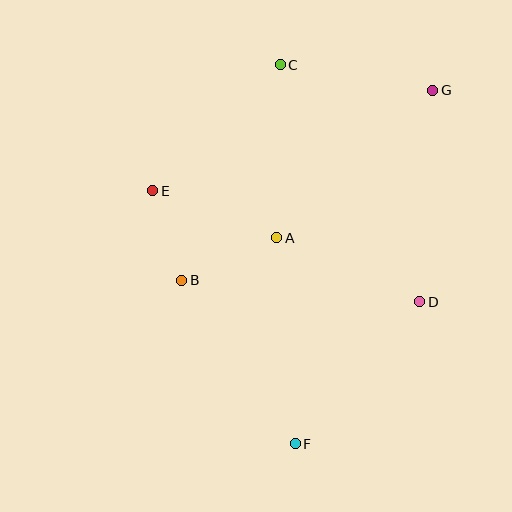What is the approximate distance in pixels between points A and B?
The distance between A and B is approximately 104 pixels.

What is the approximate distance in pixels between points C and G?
The distance between C and G is approximately 155 pixels.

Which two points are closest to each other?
Points B and E are closest to each other.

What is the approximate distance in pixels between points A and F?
The distance between A and F is approximately 207 pixels.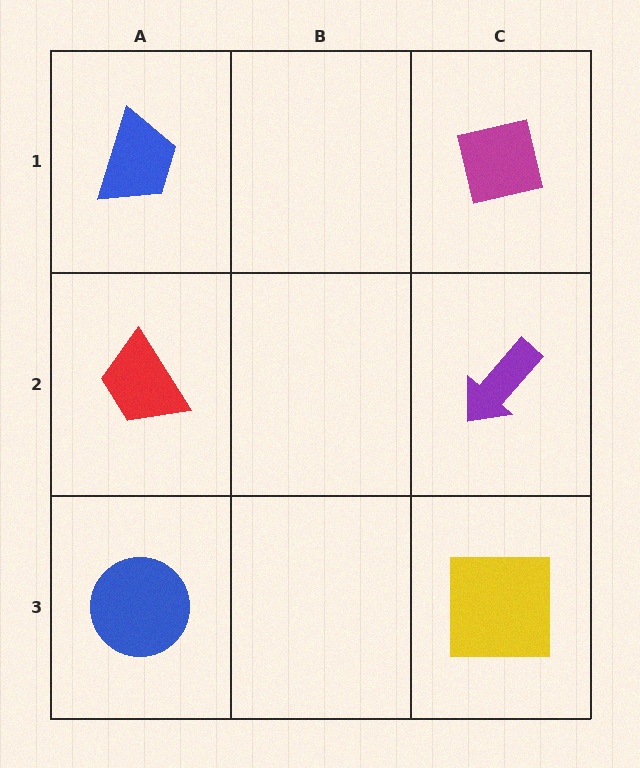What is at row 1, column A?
A blue trapezoid.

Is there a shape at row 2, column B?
No, that cell is empty.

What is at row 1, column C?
A magenta square.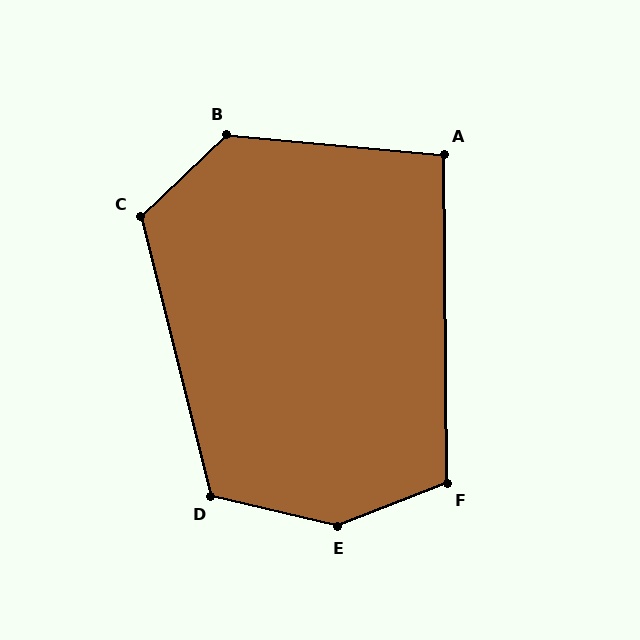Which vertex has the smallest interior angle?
A, at approximately 96 degrees.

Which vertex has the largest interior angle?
E, at approximately 145 degrees.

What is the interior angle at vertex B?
Approximately 131 degrees (obtuse).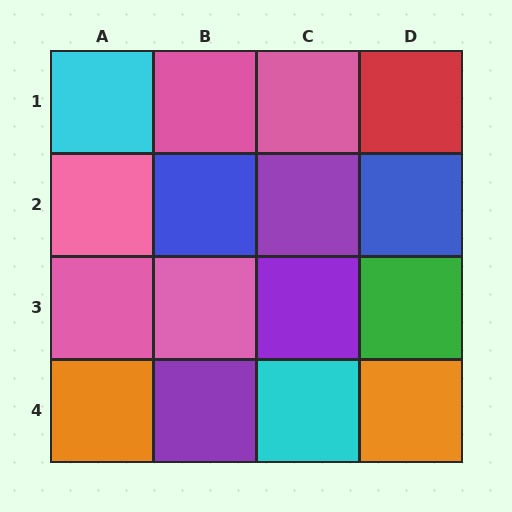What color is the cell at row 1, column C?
Pink.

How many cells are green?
1 cell is green.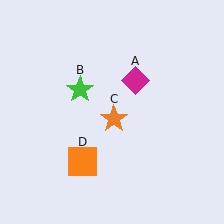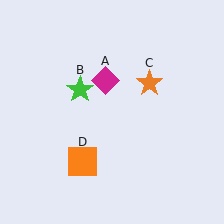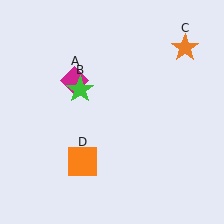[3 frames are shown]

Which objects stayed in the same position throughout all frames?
Green star (object B) and orange square (object D) remained stationary.